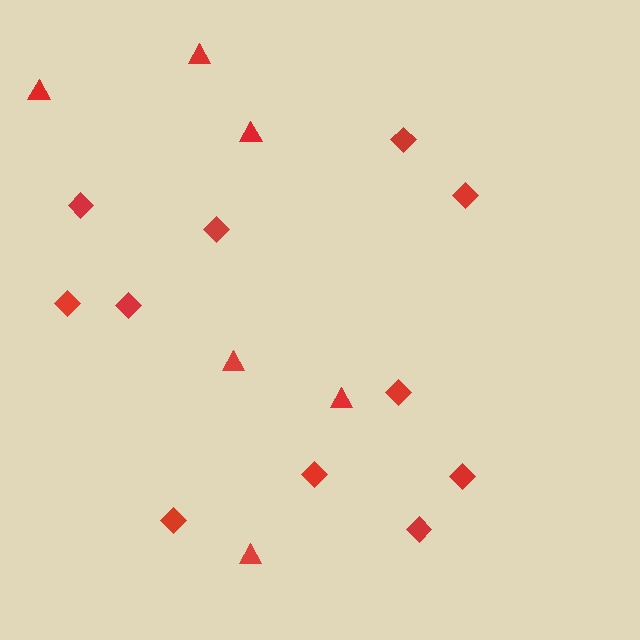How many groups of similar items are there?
There are 2 groups: one group of diamonds (11) and one group of triangles (6).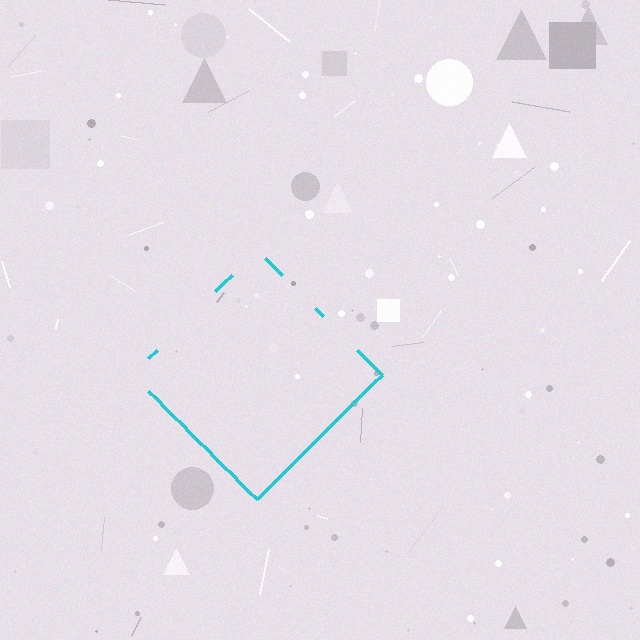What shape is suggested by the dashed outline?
The dashed outline suggests a diamond.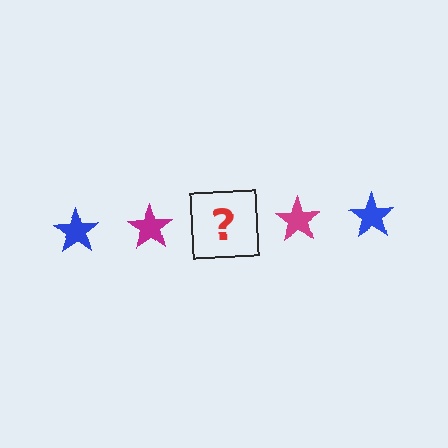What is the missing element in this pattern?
The missing element is a blue star.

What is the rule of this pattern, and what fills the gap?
The rule is that the pattern cycles through blue, magenta stars. The gap should be filled with a blue star.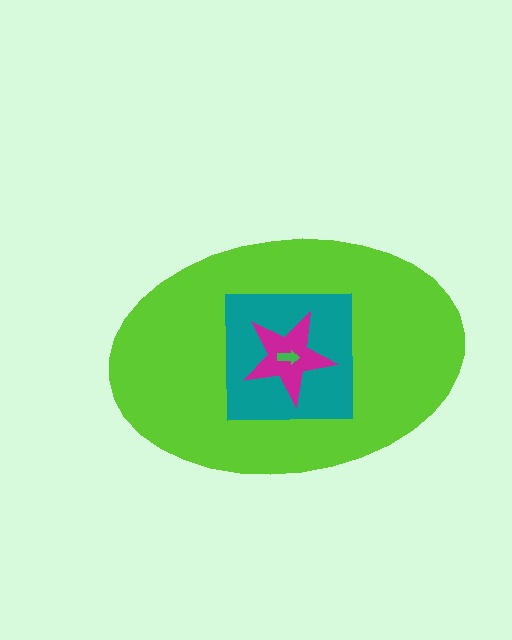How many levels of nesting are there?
4.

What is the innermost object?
The green arrow.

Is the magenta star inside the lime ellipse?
Yes.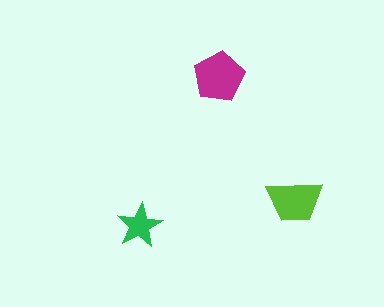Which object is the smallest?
The green star.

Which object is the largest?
The magenta pentagon.